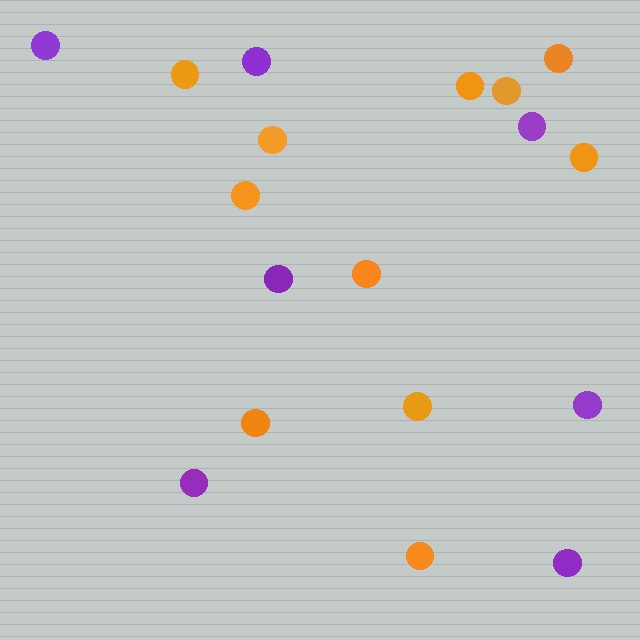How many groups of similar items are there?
There are 2 groups: one group of purple circles (7) and one group of orange circles (11).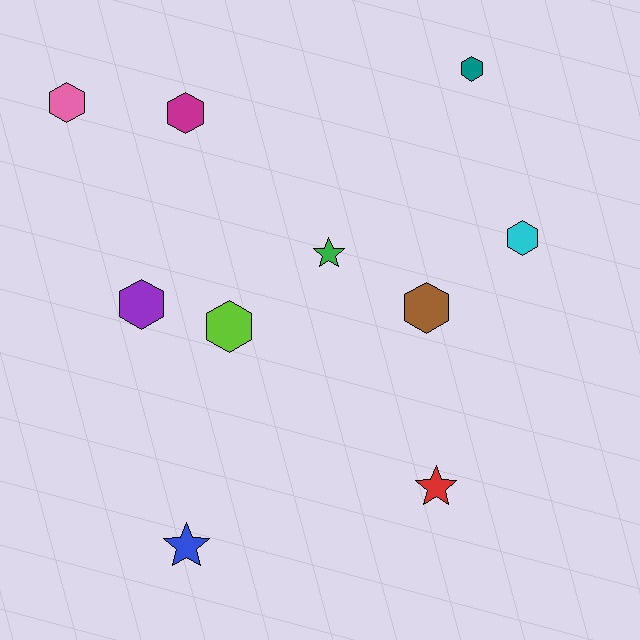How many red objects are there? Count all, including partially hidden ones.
There is 1 red object.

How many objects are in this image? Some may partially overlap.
There are 10 objects.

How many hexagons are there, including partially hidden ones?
There are 7 hexagons.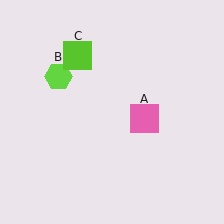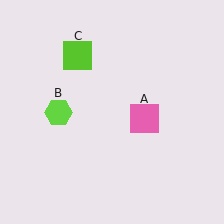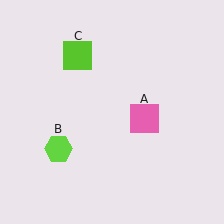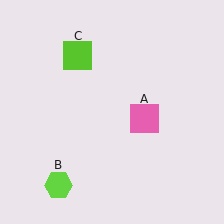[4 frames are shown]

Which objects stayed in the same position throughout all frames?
Pink square (object A) and lime square (object C) remained stationary.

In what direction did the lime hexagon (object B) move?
The lime hexagon (object B) moved down.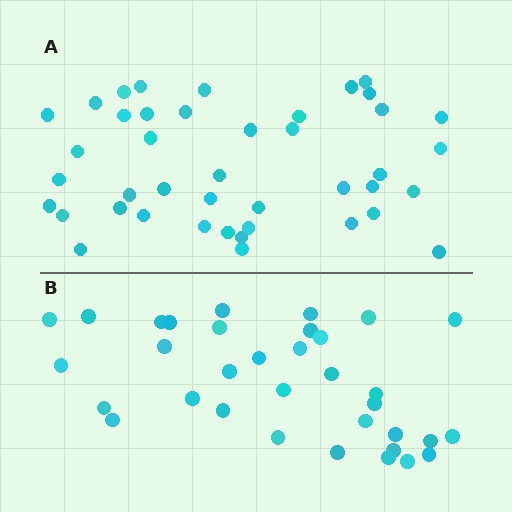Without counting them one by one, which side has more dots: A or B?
Region A (the top region) has more dots.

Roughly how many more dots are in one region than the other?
Region A has roughly 8 or so more dots than region B.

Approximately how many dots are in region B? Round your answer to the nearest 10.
About 30 dots. (The exact count is 34, which rounds to 30.)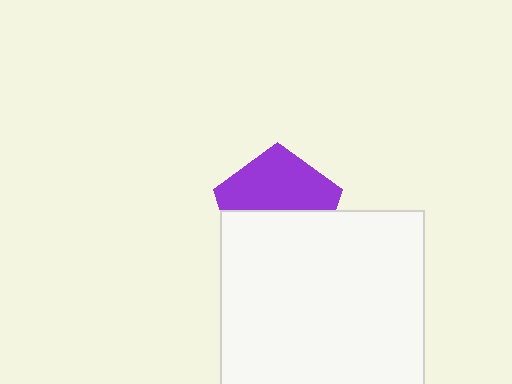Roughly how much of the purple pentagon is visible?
About half of it is visible (roughly 50%).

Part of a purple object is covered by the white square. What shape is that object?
It is a pentagon.